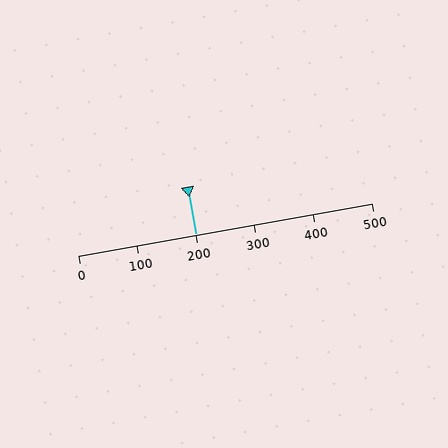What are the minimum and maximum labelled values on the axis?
The axis runs from 0 to 500.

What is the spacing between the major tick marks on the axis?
The major ticks are spaced 100 apart.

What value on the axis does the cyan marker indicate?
The marker indicates approximately 200.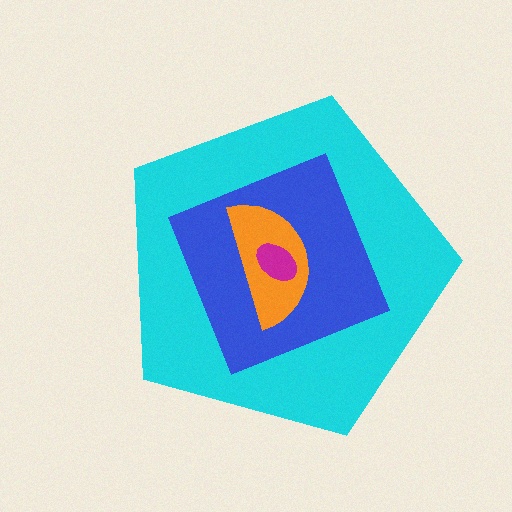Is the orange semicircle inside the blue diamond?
Yes.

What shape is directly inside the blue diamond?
The orange semicircle.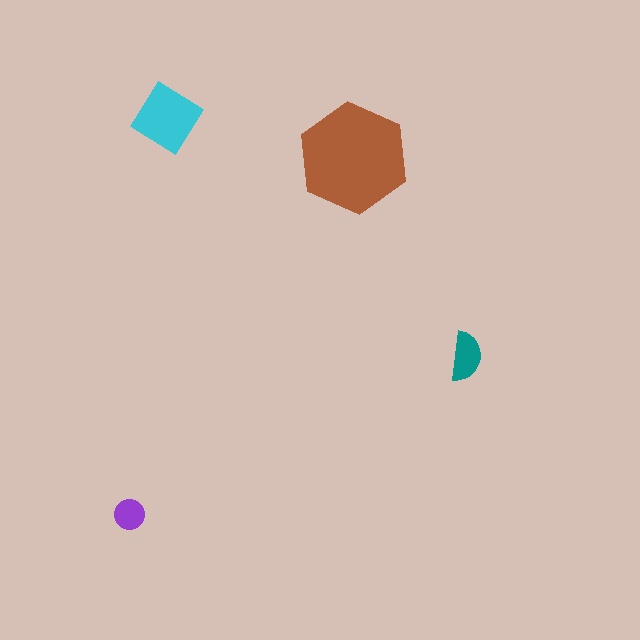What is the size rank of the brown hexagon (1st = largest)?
1st.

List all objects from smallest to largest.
The purple circle, the teal semicircle, the cyan diamond, the brown hexagon.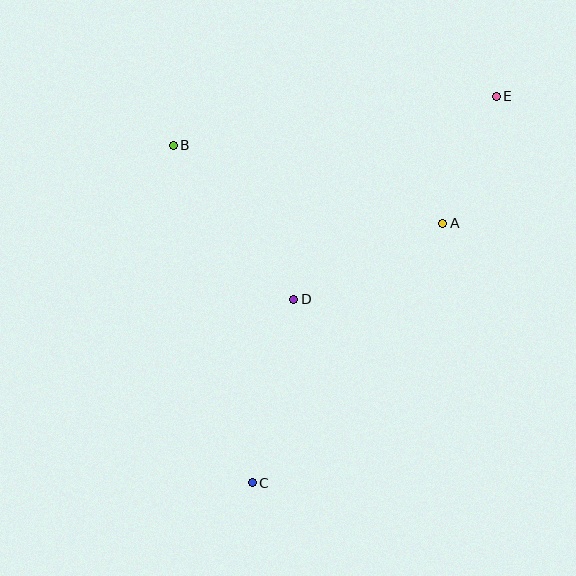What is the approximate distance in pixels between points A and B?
The distance between A and B is approximately 281 pixels.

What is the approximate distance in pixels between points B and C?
The distance between B and C is approximately 347 pixels.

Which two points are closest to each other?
Points A and E are closest to each other.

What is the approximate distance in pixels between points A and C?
The distance between A and C is approximately 322 pixels.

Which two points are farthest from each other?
Points C and E are farthest from each other.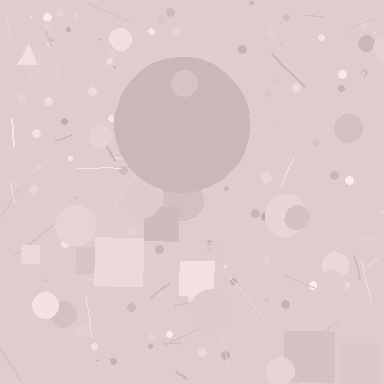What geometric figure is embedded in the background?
A circle is embedded in the background.